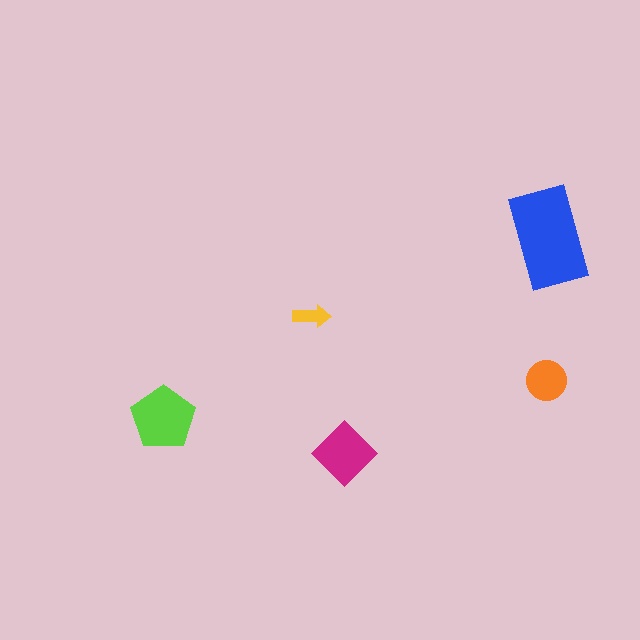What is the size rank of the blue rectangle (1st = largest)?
1st.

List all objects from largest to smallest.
The blue rectangle, the lime pentagon, the magenta diamond, the orange circle, the yellow arrow.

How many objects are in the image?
There are 5 objects in the image.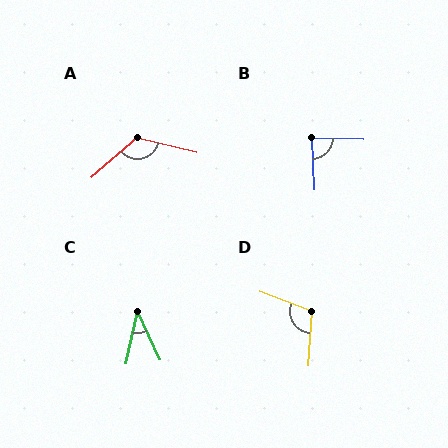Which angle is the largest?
A, at approximately 126 degrees.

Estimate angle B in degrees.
Approximately 85 degrees.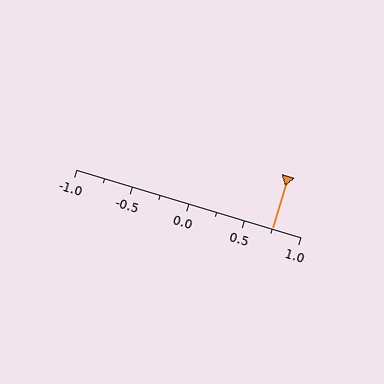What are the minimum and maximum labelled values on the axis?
The axis runs from -1.0 to 1.0.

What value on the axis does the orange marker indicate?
The marker indicates approximately 0.75.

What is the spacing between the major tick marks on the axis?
The major ticks are spaced 0.5 apart.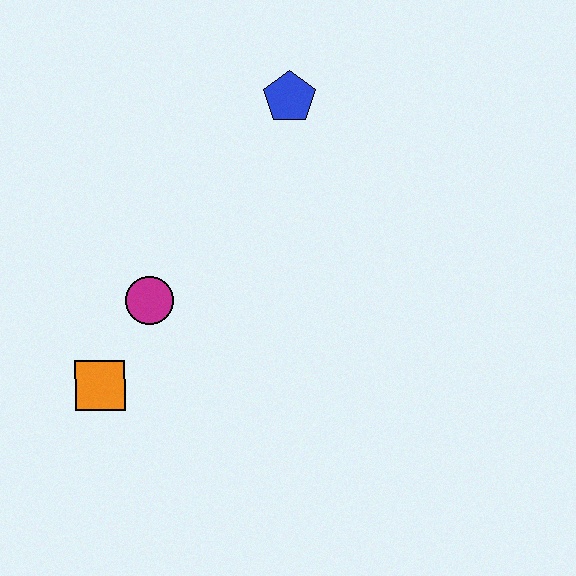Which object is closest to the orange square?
The magenta circle is closest to the orange square.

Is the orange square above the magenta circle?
No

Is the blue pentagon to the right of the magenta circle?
Yes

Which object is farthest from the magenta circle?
The blue pentagon is farthest from the magenta circle.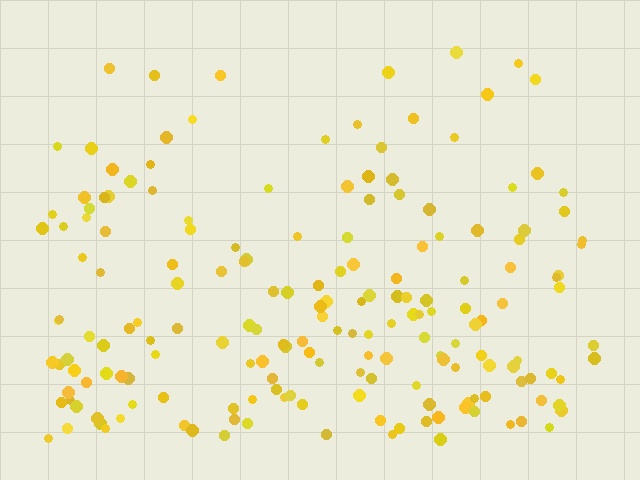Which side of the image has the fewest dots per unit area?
The top.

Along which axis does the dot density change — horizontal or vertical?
Vertical.